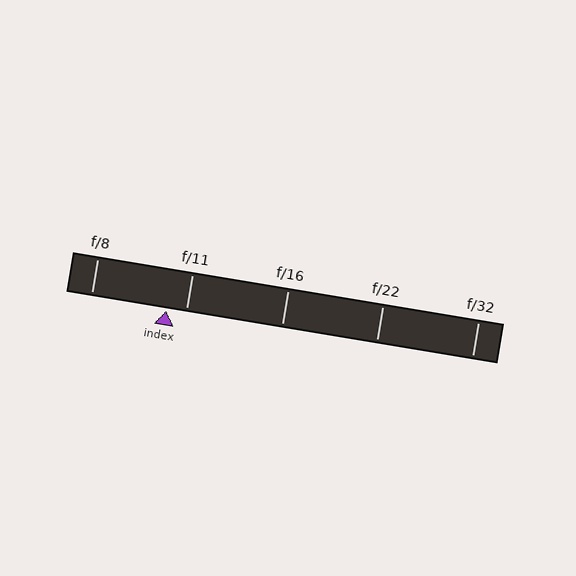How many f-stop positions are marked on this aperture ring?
There are 5 f-stop positions marked.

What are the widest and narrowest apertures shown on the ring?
The widest aperture shown is f/8 and the narrowest is f/32.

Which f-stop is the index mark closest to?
The index mark is closest to f/11.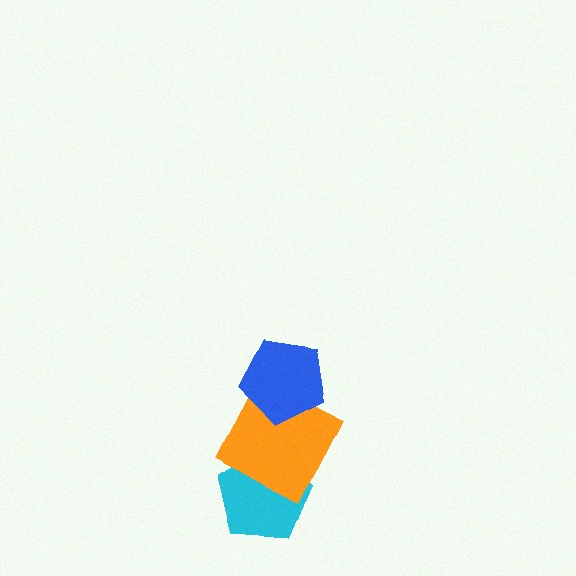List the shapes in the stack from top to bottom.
From top to bottom: the blue pentagon, the orange square, the cyan pentagon.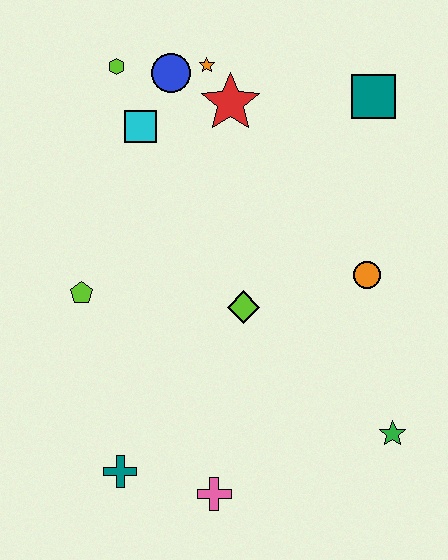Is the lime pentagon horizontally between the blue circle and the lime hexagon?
No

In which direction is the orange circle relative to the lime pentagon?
The orange circle is to the right of the lime pentagon.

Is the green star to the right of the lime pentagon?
Yes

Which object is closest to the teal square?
The red star is closest to the teal square.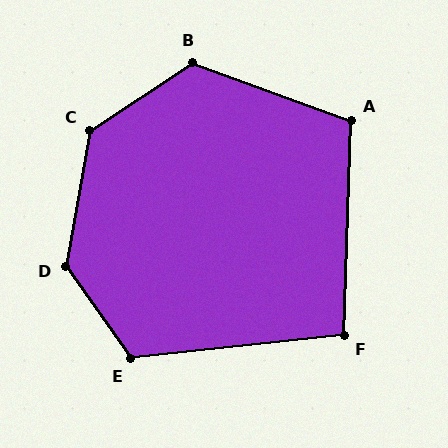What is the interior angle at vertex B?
Approximately 127 degrees (obtuse).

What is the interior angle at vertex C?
Approximately 133 degrees (obtuse).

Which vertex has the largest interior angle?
D, at approximately 135 degrees.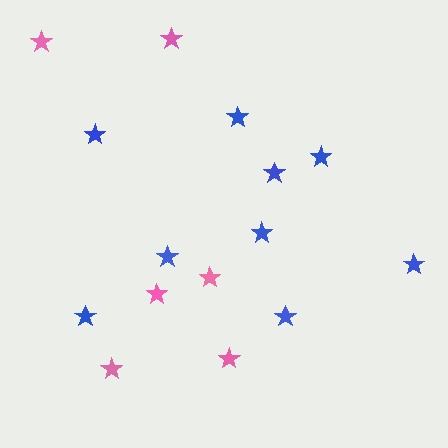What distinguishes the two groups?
There are 2 groups: one group of pink stars (6) and one group of blue stars (9).